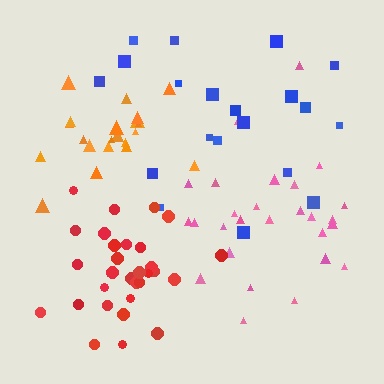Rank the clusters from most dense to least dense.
orange, red, pink, blue.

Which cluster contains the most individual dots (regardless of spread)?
Red (31).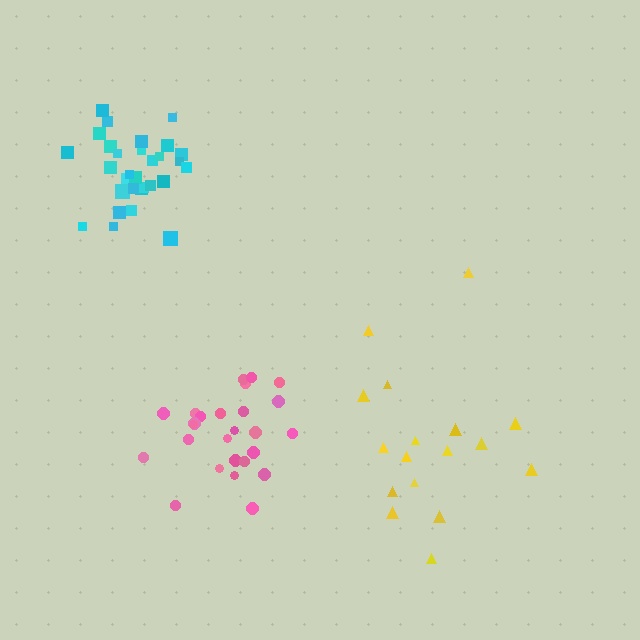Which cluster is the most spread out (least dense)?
Yellow.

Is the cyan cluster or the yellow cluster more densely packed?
Cyan.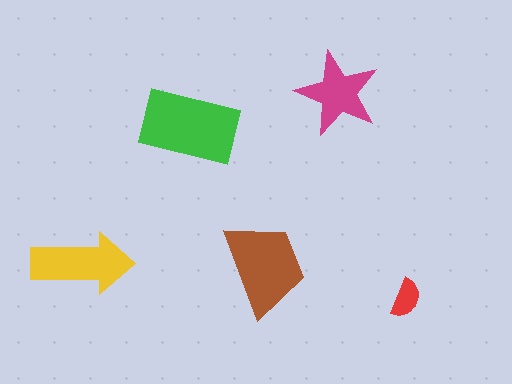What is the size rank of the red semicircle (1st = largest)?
5th.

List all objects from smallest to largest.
The red semicircle, the magenta star, the yellow arrow, the brown trapezoid, the green rectangle.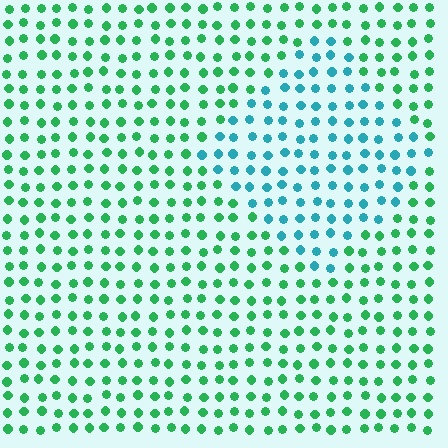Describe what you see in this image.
The image is filled with small green elements in a uniform arrangement. A diamond-shaped region is visible where the elements are tinted to a slightly different hue, forming a subtle color boundary.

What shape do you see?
I see a diamond.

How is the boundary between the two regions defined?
The boundary is defined purely by a slight shift in hue (about 46 degrees). Spacing, size, and orientation are identical on both sides.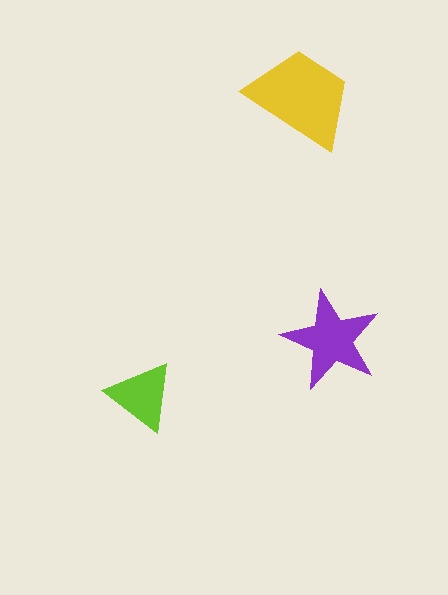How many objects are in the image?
There are 3 objects in the image.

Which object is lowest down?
The lime triangle is bottommost.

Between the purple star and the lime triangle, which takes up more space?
The purple star.